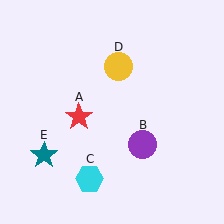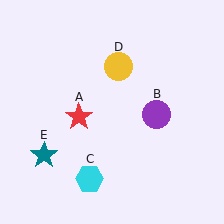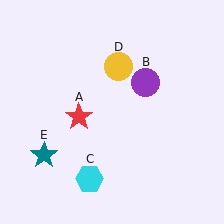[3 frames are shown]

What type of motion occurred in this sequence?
The purple circle (object B) rotated counterclockwise around the center of the scene.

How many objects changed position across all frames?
1 object changed position: purple circle (object B).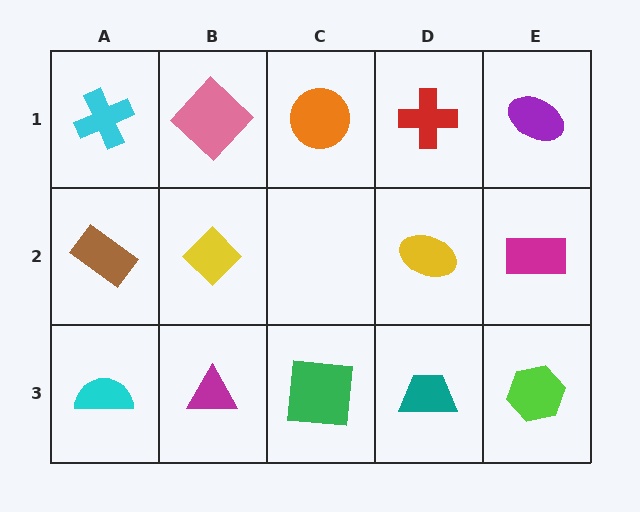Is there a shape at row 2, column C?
No, that cell is empty.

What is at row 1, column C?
An orange circle.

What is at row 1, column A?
A cyan cross.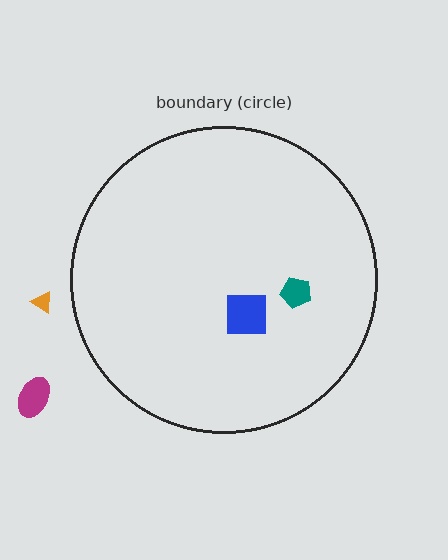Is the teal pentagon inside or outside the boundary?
Inside.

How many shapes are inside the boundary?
2 inside, 2 outside.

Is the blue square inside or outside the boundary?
Inside.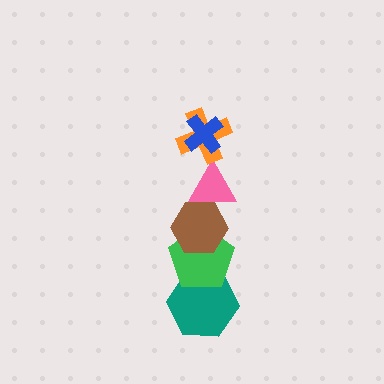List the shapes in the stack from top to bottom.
From top to bottom: the blue cross, the orange cross, the pink triangle, the brown hexagon, the green pentagon, the teal hexagon.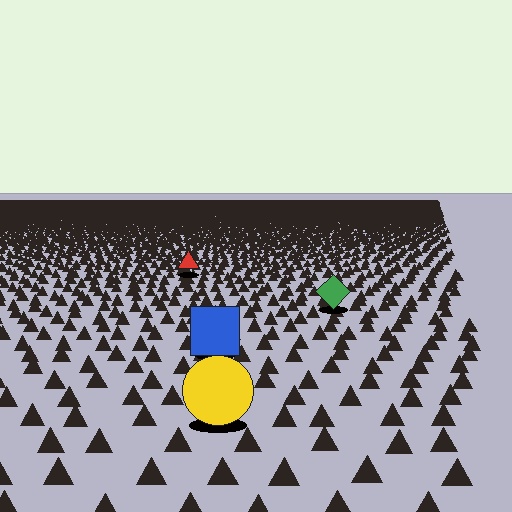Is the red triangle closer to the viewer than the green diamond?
No. The green diamond is closer — you can tell from the texture gradient: the ground texture is coarser near it.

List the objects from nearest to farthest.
From nearest to farthest: the yellow circle, the blue square, the green diamond, the red triangle.